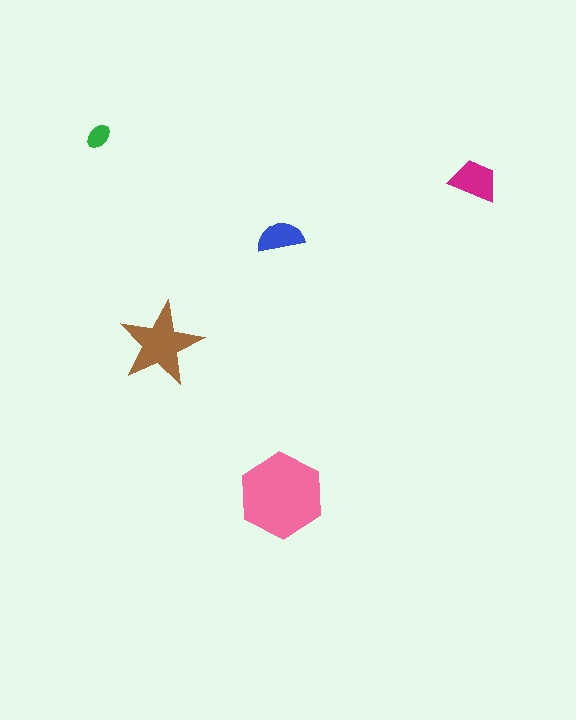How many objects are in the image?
There are 5 objects in the image.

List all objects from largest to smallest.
The pink hexagon, the brown star, the magenta trapezoid, the blue semicircle, the green ellipse.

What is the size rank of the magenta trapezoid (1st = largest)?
3rd.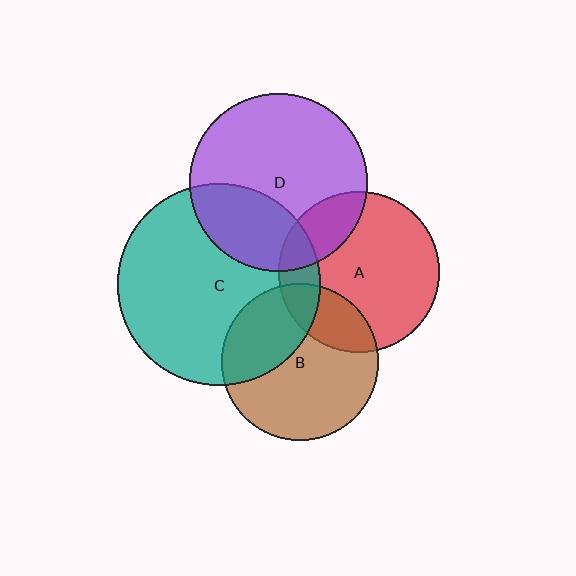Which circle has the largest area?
Circle C (teal).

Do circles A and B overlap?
Yes.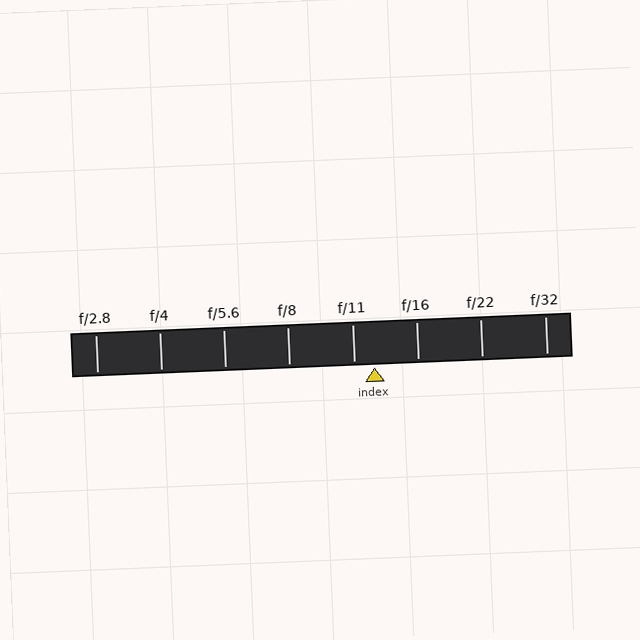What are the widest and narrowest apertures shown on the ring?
The widest aperture shown is f/2.8 and the narrowest is f/32.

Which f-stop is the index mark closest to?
The index mark is closest to f/11.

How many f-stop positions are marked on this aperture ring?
There are 8 f-stop positions marked.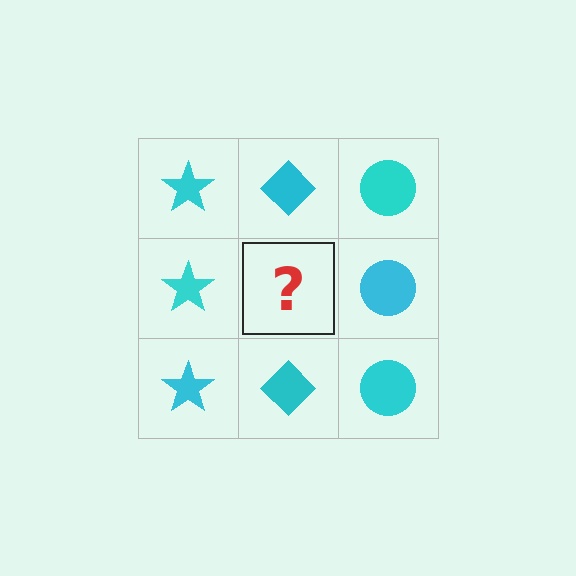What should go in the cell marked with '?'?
The missing cell should contain a cyan diamond.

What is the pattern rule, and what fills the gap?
The rule is that each column has a consistent shape. The gap should be filled with a cyan diamond.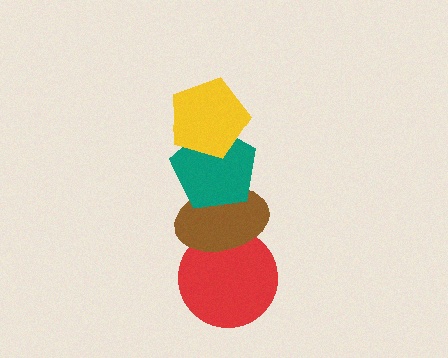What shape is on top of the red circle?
The brown ellipse is on top of the red circle.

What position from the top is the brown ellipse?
The brown ellipse is 3rd from the top.